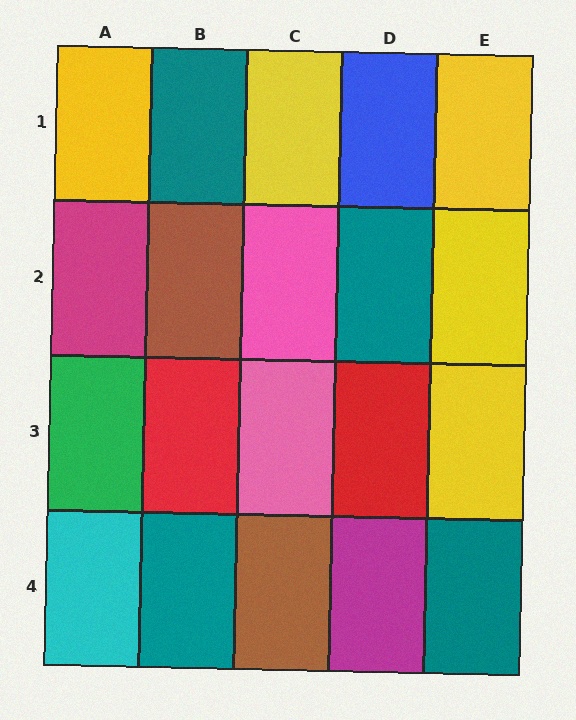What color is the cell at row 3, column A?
Green.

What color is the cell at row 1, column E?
Yellow.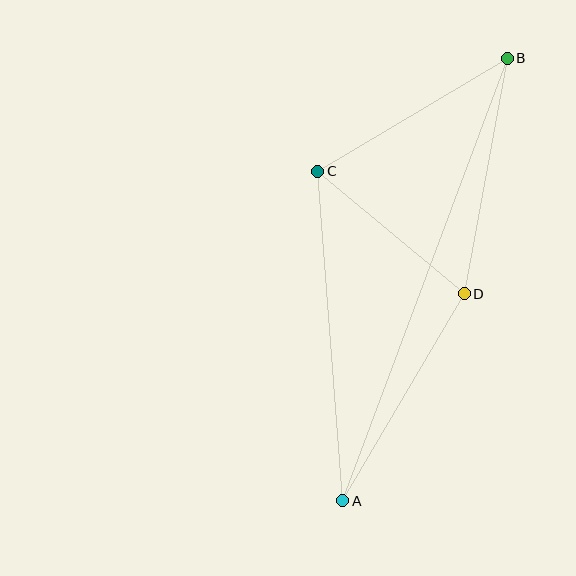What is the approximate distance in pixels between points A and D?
The distance between A and D is approximately 240 pixels.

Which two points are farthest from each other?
Points A and B are farthest from each other.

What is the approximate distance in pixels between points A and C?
The distance between A and C is approximately 330 pixels.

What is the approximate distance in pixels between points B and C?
The distance between B and C is approximately 221 pixels.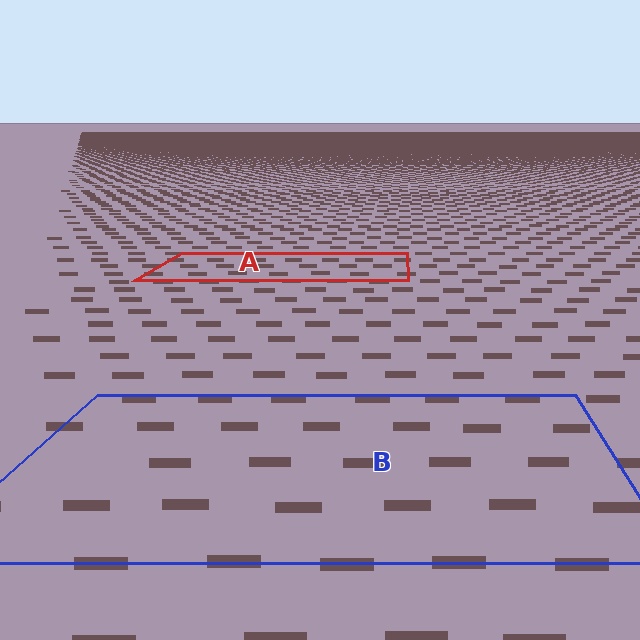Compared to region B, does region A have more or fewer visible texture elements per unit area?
Region A has more texture elements per unit area — they are packed more densely because it is farther away.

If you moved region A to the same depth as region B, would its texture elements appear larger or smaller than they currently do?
They would appear larger. At a closer depth, the same texture elements are projected at a bigger on-screen size.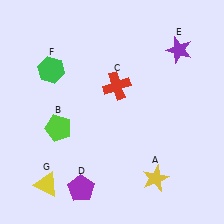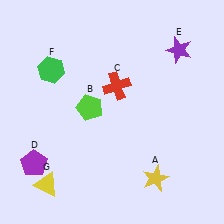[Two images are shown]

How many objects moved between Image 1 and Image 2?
2 objects moved between the two images.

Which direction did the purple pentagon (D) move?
The purple pentagon (D) moved left.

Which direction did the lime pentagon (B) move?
The lime pentagon (B) moved right.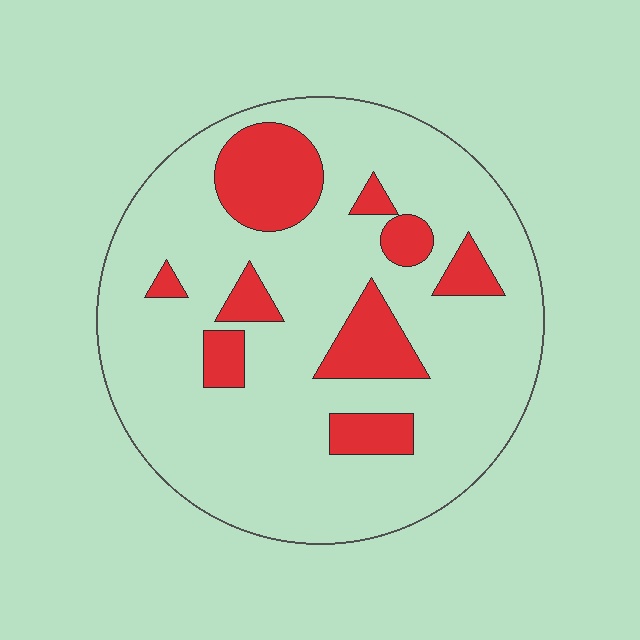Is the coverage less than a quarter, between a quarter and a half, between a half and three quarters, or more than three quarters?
Less than a quarter.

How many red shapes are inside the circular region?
9.